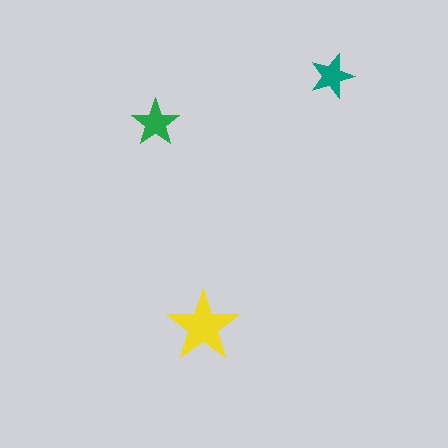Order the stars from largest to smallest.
the yellow one, the green one, the teal one.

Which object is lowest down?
The yellow star is bottommost.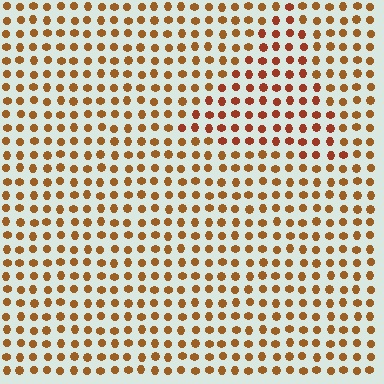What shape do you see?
I see a triangle.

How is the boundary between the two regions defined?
The boundary is defined purely by a slight shift in hue (about 20 degrees). Spacing, size, and orientation are identical on both sides.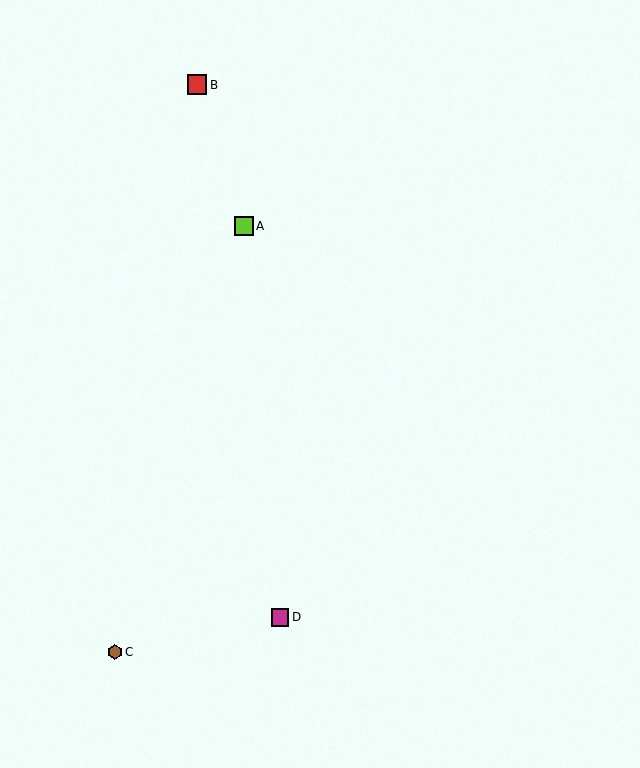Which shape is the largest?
The red square (labeled B) is the largest.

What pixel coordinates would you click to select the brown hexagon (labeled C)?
Click at (115, 652) to select the brown hexagon C.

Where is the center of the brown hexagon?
The center of the brown hexagon is at (115, 652).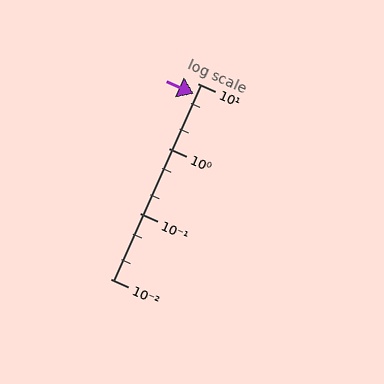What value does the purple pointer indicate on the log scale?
The pointer indicates approximately 6.9.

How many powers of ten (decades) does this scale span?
The scale spans 3 decades, from 0.01 to 10.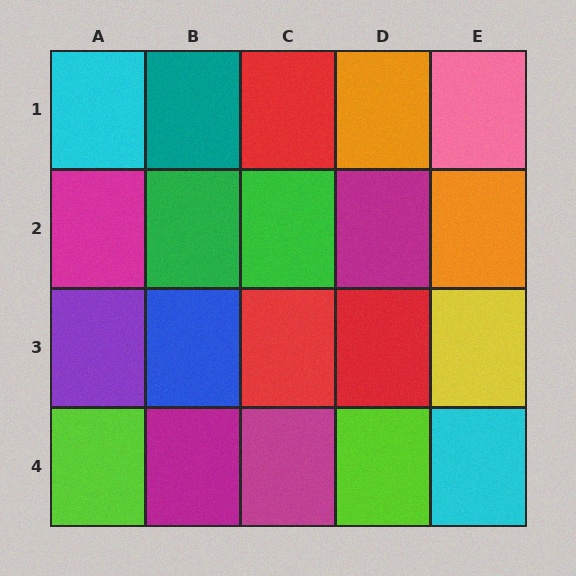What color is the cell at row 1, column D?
Orange.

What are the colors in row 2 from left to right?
Magenta, green, green, magenta, orange.